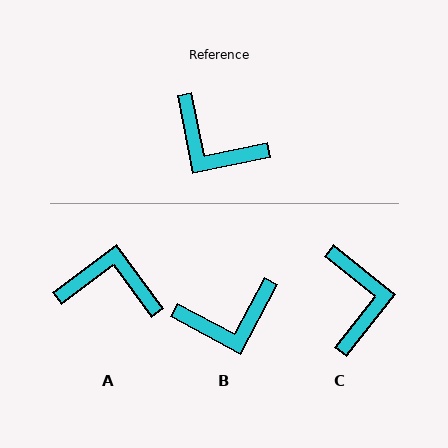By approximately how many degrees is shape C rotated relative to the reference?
Approximately 130 degrees counter-clockwise.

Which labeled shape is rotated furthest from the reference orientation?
A, about 155 degrees away.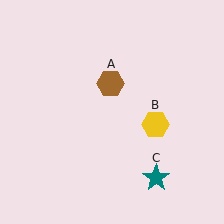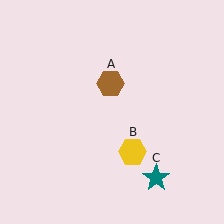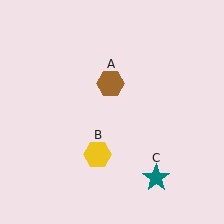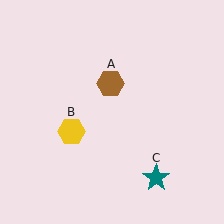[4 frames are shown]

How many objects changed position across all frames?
1 object changed position: yellow hexagon (object B).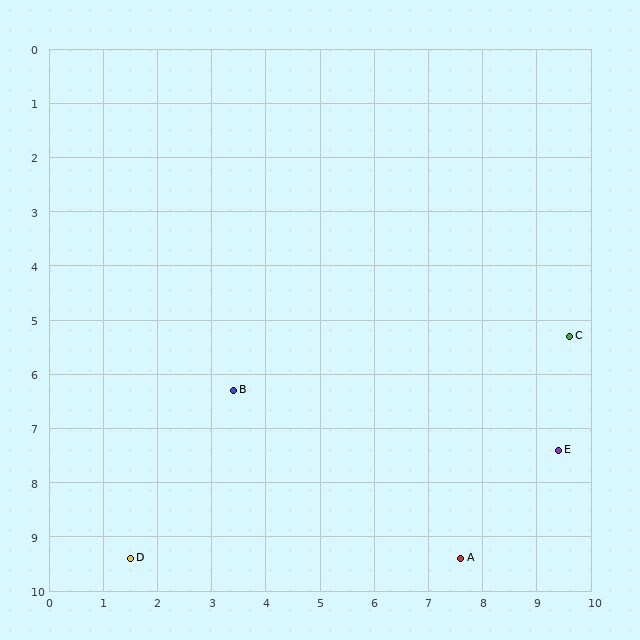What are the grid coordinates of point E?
Point E is at approximately (9.4, 7.4).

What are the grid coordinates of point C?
Point C is at approximately (9.6, 5.3).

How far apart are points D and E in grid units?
Points D and E are about 8.1 grid units apart.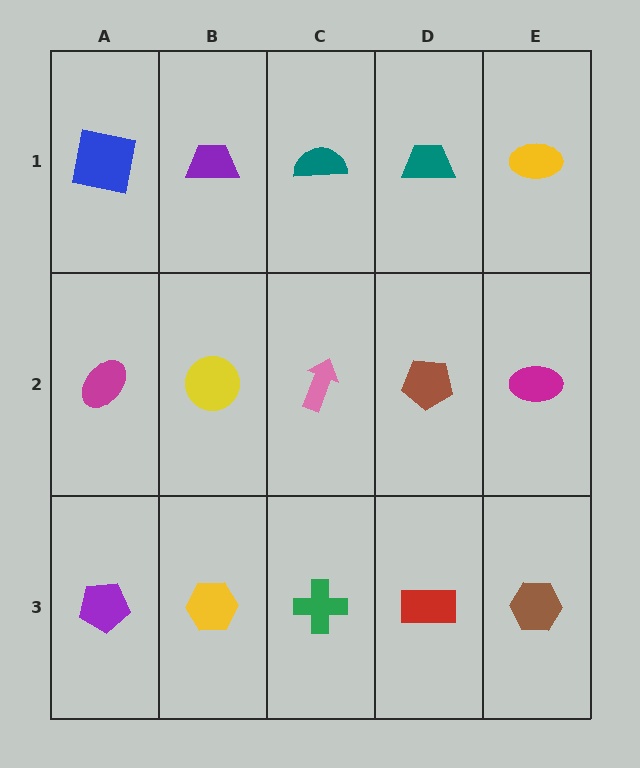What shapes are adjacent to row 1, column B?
A yellow circle (row 2, column B), a blue square (row 1, column A), a teal semicircle (row 1, column C).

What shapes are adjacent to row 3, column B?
A yellow circle (row 2, column B), a purple pentagon (row 3, column A), a green cross (row 3, column C).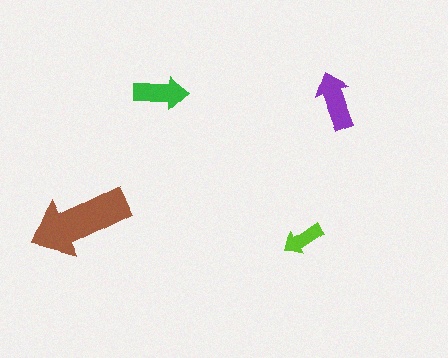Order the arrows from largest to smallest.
the brown one, the purple one, the green one, the lime one.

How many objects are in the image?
There are 4 objects in the image.